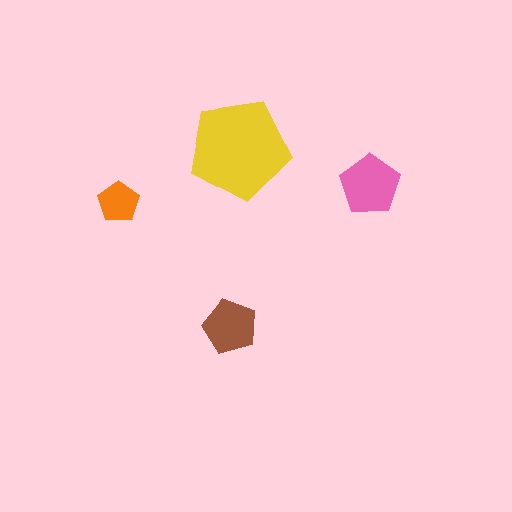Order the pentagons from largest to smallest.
the yellow one, the pink one, the brown one, the orange one.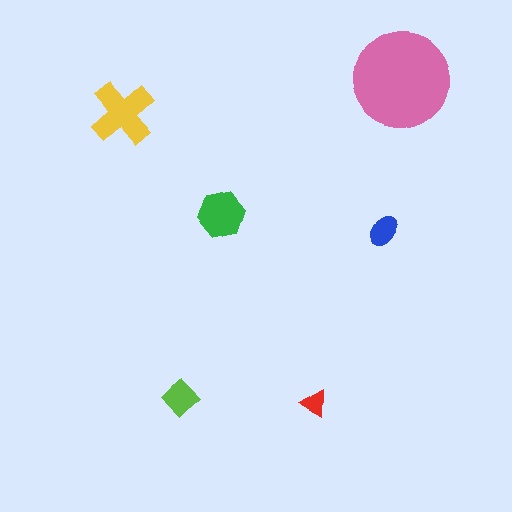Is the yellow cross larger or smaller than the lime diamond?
Larger.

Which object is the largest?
The pink circle.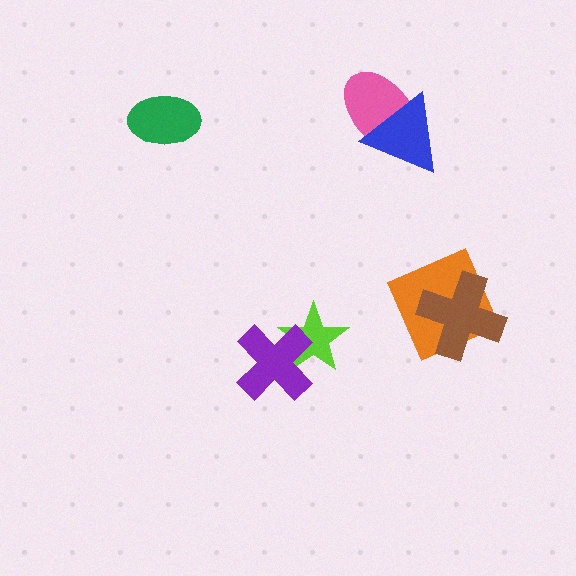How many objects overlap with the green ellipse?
0 objects overlap with the green ellipse.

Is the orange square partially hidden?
Yes, it is partially covered by another shape.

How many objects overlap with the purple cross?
1 object overlaps with the purple cross.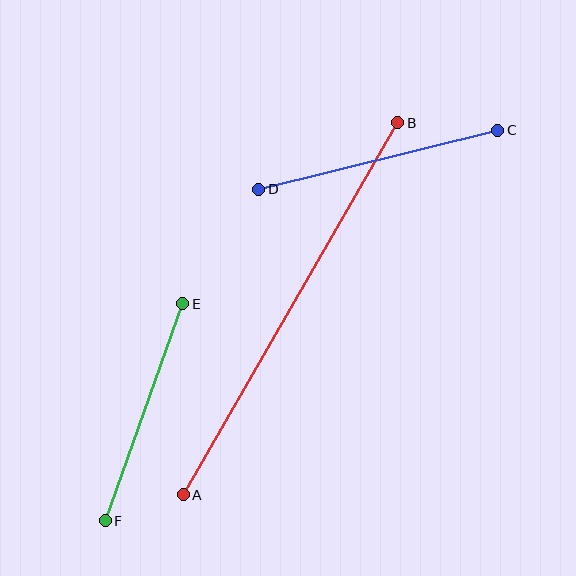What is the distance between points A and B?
The distance is approximately 429 pixels.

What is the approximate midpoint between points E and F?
The midpoint is at approximately (144, 412) pixels.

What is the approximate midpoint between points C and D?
The midpoint is at approximately (378, 160) pixels.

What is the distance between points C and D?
The distance is approximately 246 pixels.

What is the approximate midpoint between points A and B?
The midpoint is at approximately (291, 309) pixels.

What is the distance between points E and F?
The distance is approximately 230 pixels.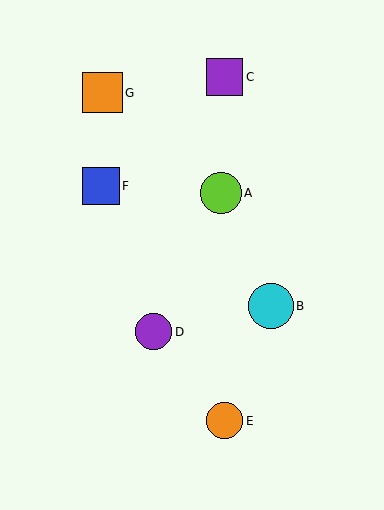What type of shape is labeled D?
Shape D is a purple circle.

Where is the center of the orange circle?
The center of the orange circle is at (225, 421).